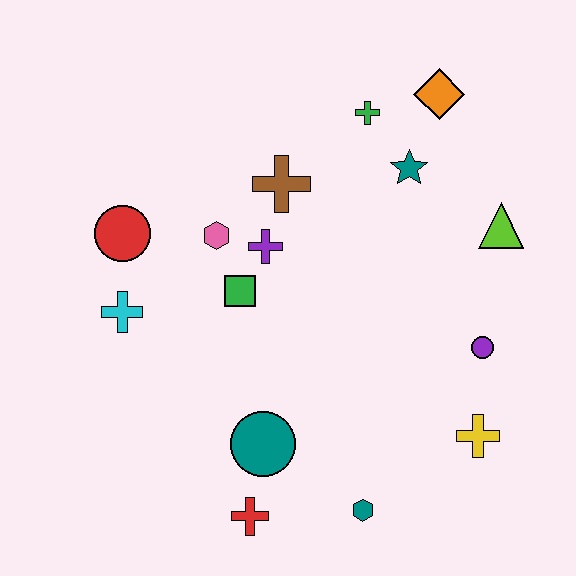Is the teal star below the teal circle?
No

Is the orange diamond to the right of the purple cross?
Yes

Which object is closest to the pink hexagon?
The purple cross is closest to the pink hexagon.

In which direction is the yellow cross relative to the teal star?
The yellow cross is below the teal star.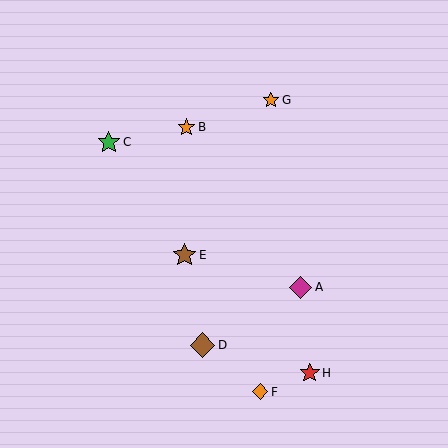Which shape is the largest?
The brown diamond (labeled D) is the largest.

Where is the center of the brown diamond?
The center of the brown diamond is at (203, 345).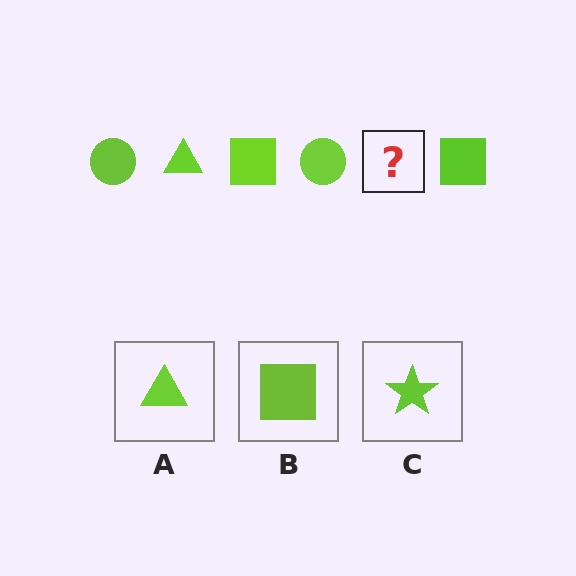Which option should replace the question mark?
Option A.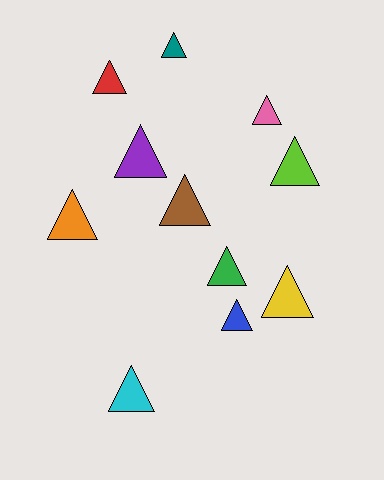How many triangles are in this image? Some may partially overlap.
There are 11 triangles.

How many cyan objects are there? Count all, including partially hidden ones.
There is 1 cyan object.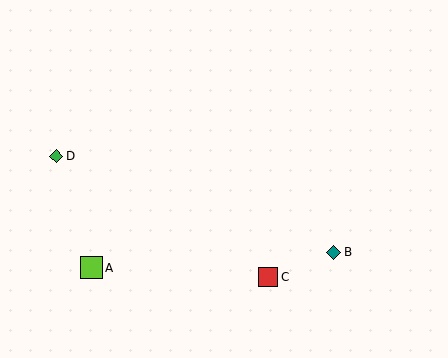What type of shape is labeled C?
Shape C is a red square.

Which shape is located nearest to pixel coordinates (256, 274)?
The red square (labeled C) at (268, 277) is nearest to that location.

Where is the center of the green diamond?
The center of the green diamond is at (56, 156).